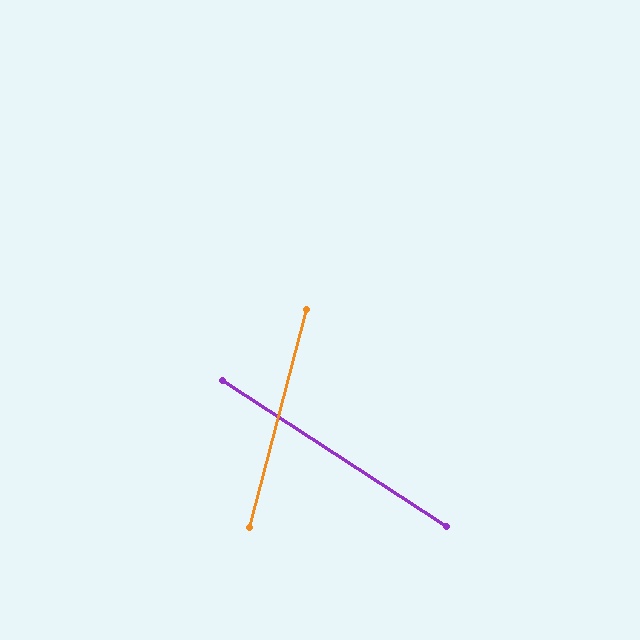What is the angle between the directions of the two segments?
Approximately 72 degrees.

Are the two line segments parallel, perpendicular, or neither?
Neither parallel nor perpendicular — they differ by about 72°.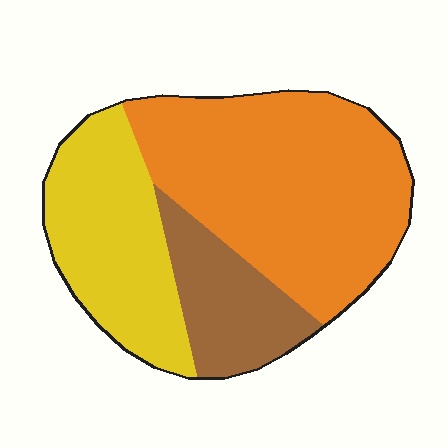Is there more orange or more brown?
Orange.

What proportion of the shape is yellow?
Yellow takes up about one third (1/3) of the shape.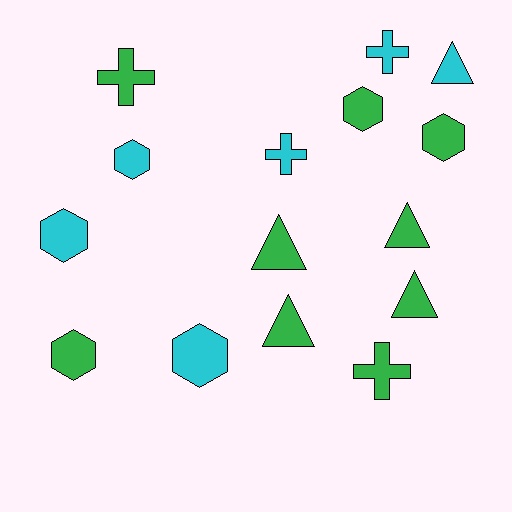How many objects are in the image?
There are 15 objects.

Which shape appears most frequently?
Hexagon, with 6 objects.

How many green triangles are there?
There are 4 green triangles.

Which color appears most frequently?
Green, with 9 objects.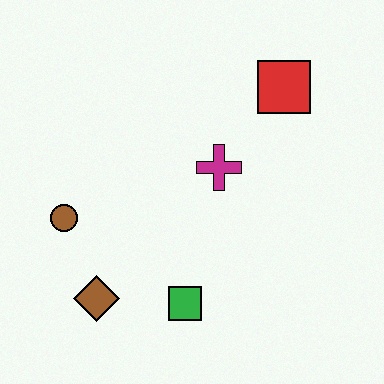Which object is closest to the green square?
The brown diamond is closest to the green square.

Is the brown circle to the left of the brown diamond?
Yes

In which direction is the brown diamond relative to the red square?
The brown diamond is below the red square.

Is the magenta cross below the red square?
Yes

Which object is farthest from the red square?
The brown diamond is farthest from the red square.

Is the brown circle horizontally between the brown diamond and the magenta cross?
No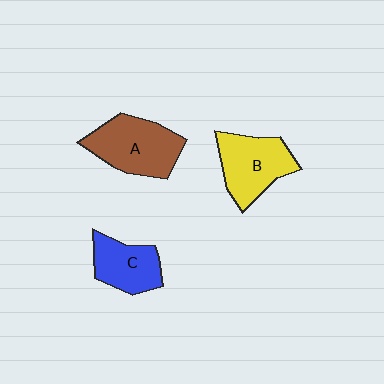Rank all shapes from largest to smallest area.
From largest to smallest: A (brown), B (yellow), C (blue).